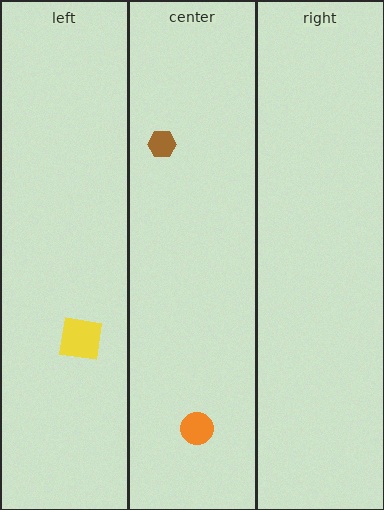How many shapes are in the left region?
1.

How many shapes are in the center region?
2.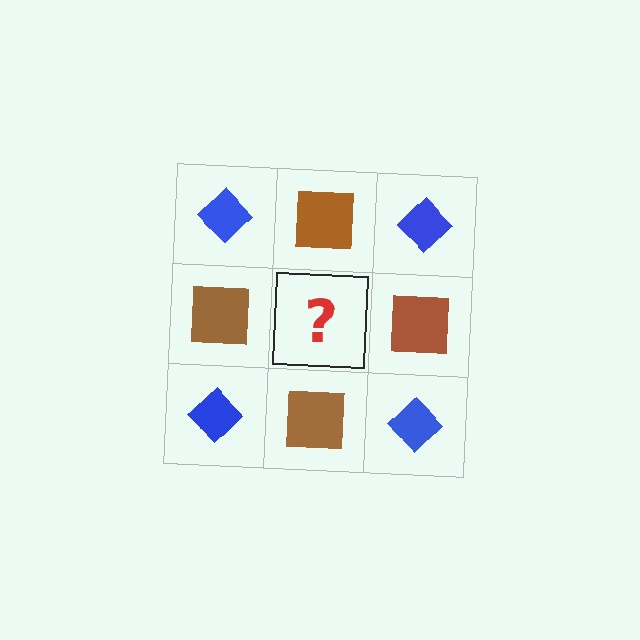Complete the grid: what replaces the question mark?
The question mark should be replaced with a blue diamond.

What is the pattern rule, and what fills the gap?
The rule is that it alternates blue diamond and brown square in a checkerboard pattern. The gap should be filled with a blue diamond.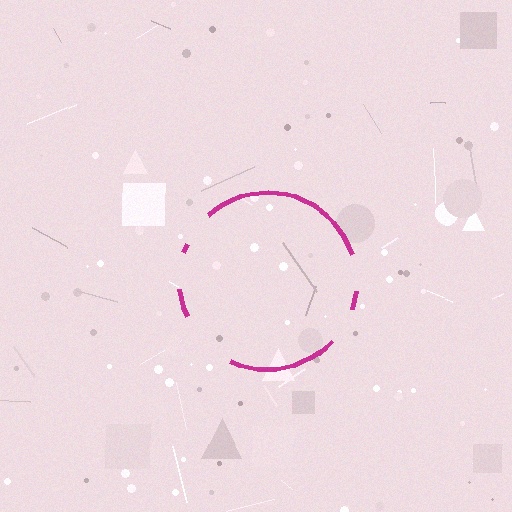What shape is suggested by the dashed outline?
The dashed outline suggests a circle.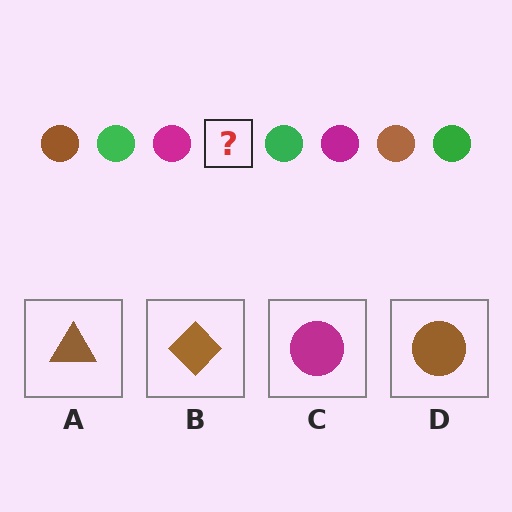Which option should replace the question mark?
Option D.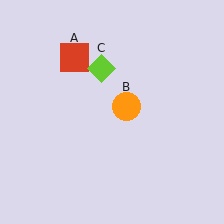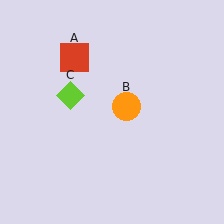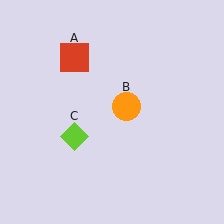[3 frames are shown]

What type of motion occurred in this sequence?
The lime diamond (object C) rotated counterclockwise around the center of the scene.